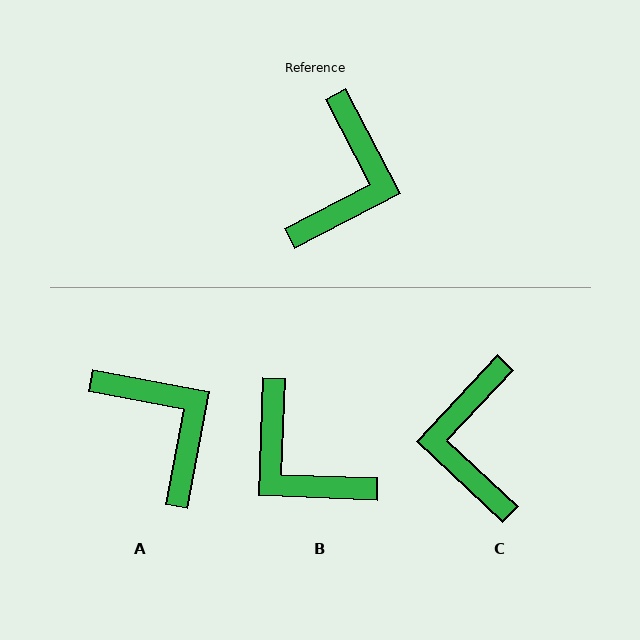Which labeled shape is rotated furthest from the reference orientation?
C, about 161 degrees away.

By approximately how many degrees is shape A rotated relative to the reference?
Approximately 52 degrees counter-clockwise.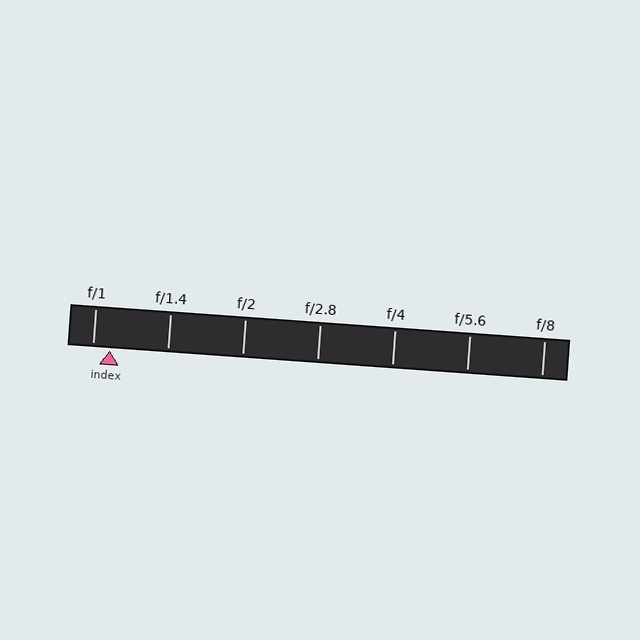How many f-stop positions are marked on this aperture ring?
There are 7 f-stop positions marked.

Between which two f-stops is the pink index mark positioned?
The index mark is between f/1 and f/1.4.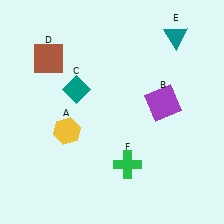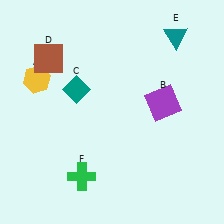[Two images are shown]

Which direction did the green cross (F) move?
The green cross (F) moved left.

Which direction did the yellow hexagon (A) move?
The yellow hexagon (A) moved up.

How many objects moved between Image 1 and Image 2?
2 objects moved between the two images.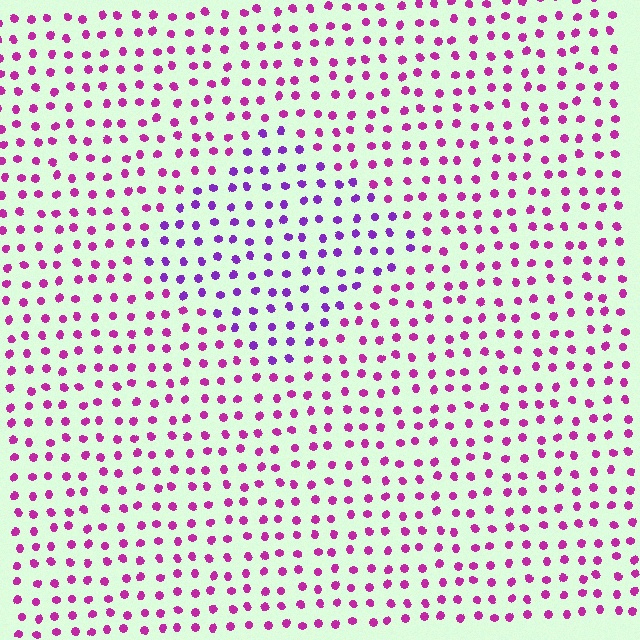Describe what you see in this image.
The image is filled with small magenta elements in a uniform arrangement. A diamond-shaped region is visible where the elements are tinted to a slightly different hue, forming a subtle color boundary.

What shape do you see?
I see a diamond.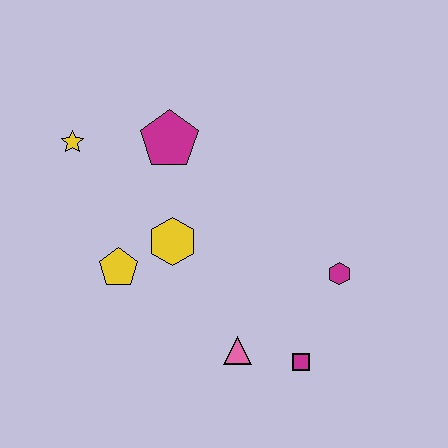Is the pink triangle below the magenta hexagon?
Yes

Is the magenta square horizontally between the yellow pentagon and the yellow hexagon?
No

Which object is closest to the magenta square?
The pink triangle is closest to the magenta square.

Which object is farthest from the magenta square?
The yellow star is farthest from the magenta square.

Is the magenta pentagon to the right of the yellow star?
Yes